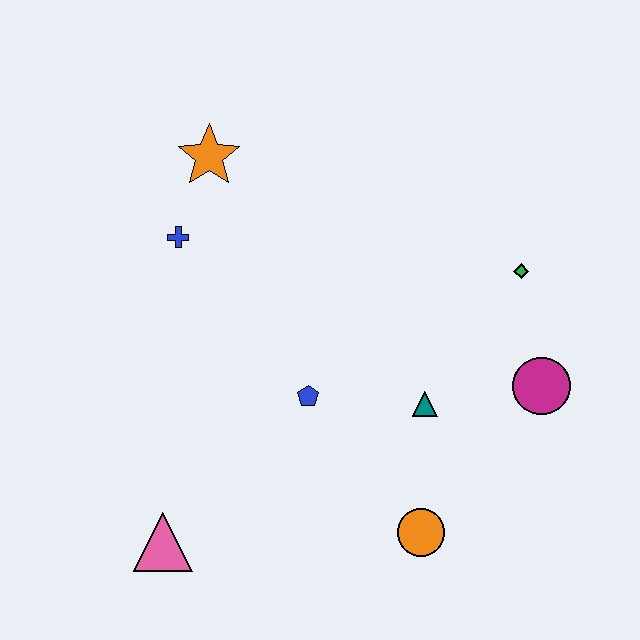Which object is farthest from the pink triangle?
The green diamond is farthest from the pink triangle.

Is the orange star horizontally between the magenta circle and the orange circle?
No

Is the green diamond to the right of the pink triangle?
Yes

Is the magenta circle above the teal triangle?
Yes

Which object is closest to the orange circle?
The teal triangle is closest to the orange circle.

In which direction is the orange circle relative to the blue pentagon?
The orange circle is below the blue pentagon.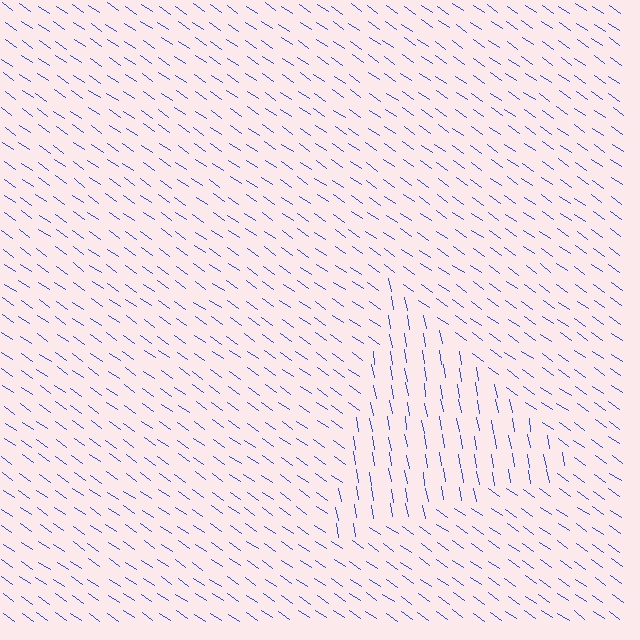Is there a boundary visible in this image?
Yes, there is a texture boundary formed by a change in line orientation.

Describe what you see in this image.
The image is filled with small blue line segments. A triangle region in the image has lines oriented differently from the surrounding lines, creating a visible texture boundary.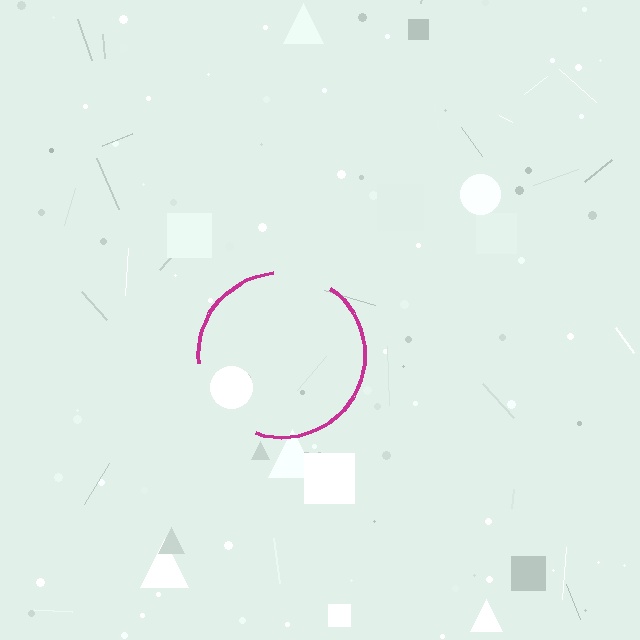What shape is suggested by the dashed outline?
The dashed outline suggests a circle.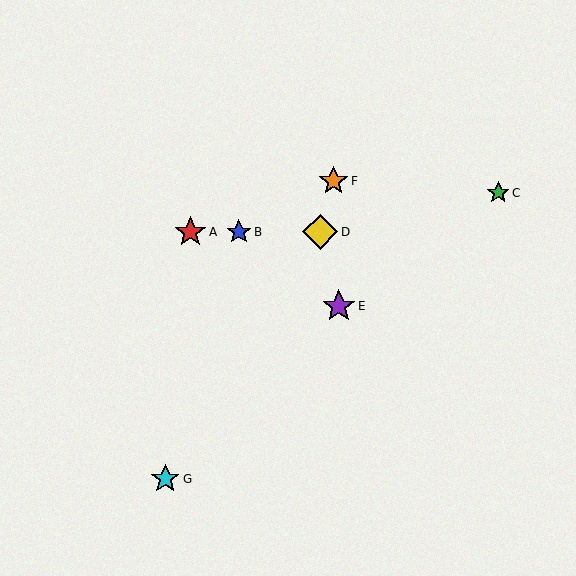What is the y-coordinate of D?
Object D is at y≈232.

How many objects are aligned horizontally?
3 objects (A, B, D) are aligned horizontally.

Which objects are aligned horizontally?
Objects A, B, D are aligned horizontally.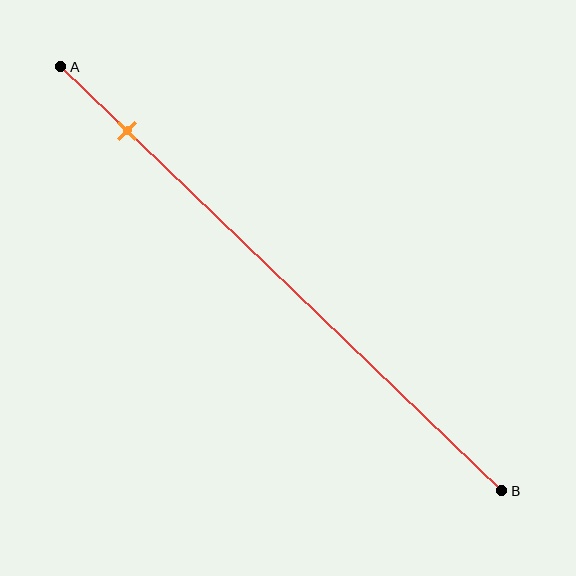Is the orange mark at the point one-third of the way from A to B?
No, the mark is at about 15% from A, not at the 33% one-third point.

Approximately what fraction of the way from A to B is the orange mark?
The orange mark is approximately 15% of the way from A to B.